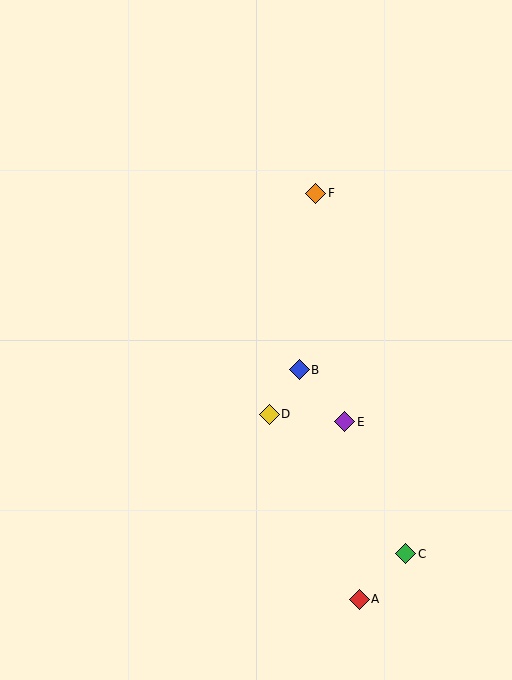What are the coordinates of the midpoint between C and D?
The midpoint between C and D is at (338, 484).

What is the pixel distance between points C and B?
The distance between C and B is 213 pixels.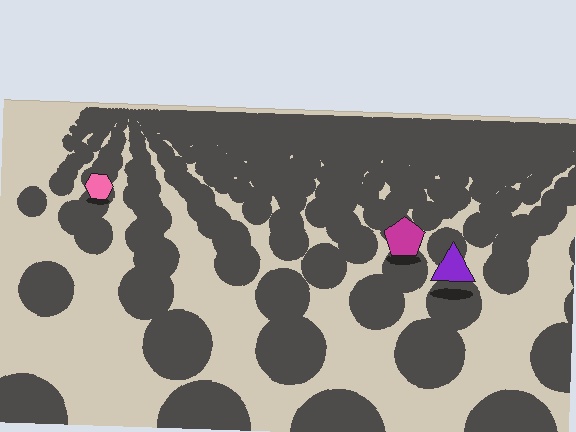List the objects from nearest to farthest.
From nearest to farthest: the purple triangle, the magenta pentagon, the pink hexagon.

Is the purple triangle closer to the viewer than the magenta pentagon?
Yes. The purple triangle is closer — you can tell from the texture gradient: the ground texture is coarser near it.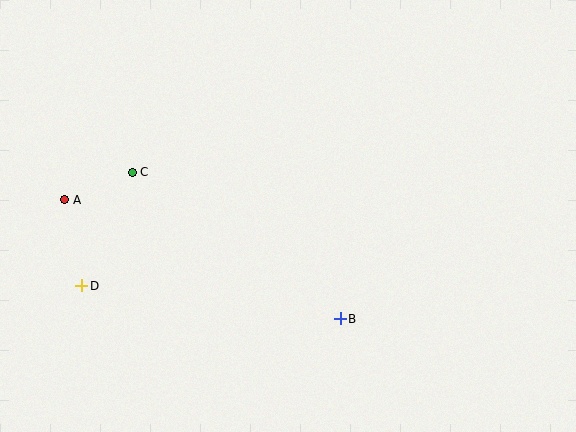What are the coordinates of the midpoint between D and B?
The midpoint between D and B is at (211, 302).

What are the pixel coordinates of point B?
Point B is at (340, 319).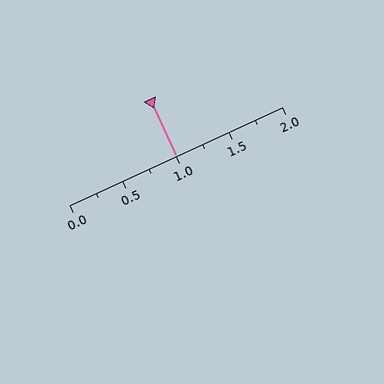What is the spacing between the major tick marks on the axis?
The major ticks are spaced 0.5 apart.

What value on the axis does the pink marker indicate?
The marker indicates approximately 1.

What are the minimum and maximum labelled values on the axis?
The axis runs from 0.0 to 2.0.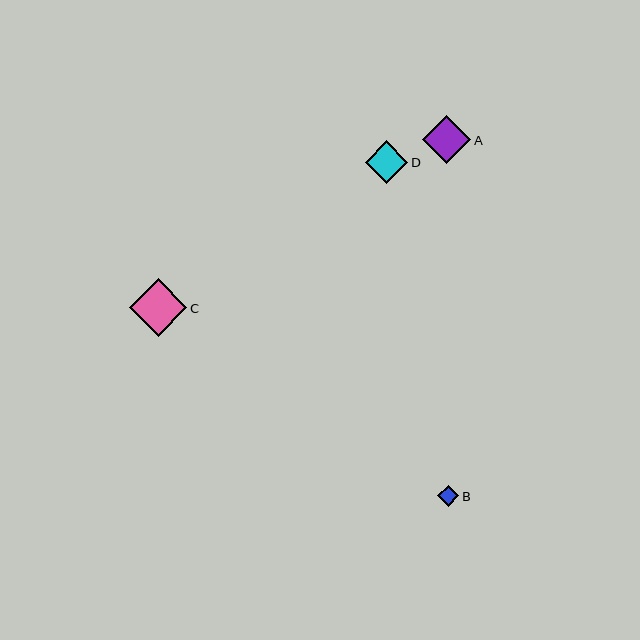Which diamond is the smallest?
Diamond B is the smallest with a size of approximately 21 pixels.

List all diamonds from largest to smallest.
From largest to smallest: C, A, D, B.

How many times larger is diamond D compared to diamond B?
Diamond D is approximately 2.0 times the size of diamond B.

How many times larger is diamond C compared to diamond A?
Diamond C is approximately 1.2 times the size of diamond A.